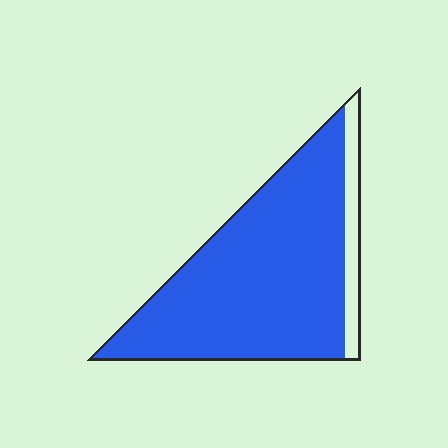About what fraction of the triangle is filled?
About seven eighths (7/8).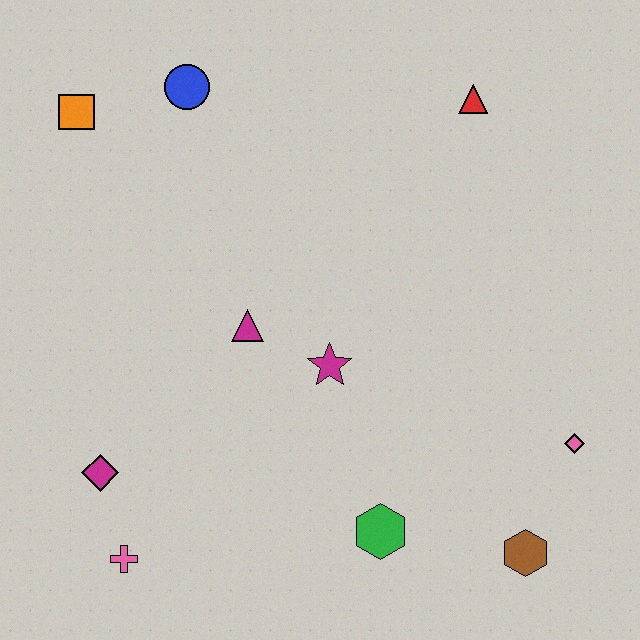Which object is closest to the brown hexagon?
The pink diamond is closest to the brown hexagon.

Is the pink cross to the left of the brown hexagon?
Yes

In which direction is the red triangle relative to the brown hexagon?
The red triangle is above the brown hexagon.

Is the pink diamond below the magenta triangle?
Yes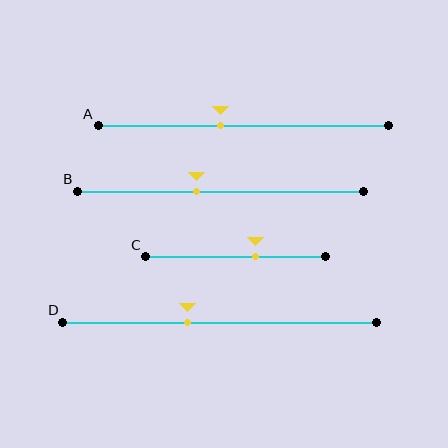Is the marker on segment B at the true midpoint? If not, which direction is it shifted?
No, the marker on segment B is shifted to the left by about 8% of the segment length.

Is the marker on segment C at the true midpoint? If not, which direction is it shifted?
No, the marker on segment C is shifted to the right by about 11% of the segment length.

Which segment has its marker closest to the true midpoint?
Segment A has its marker closest to the true midpoint.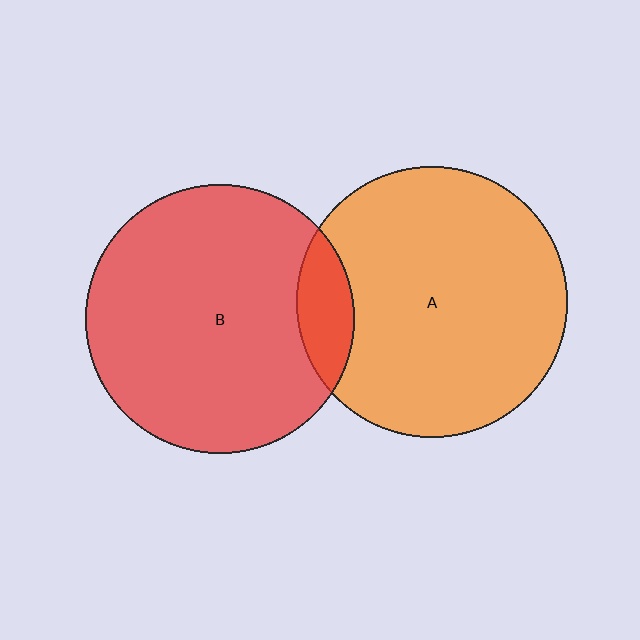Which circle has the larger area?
Circle A (orange).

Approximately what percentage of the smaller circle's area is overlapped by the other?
Approximately 10%.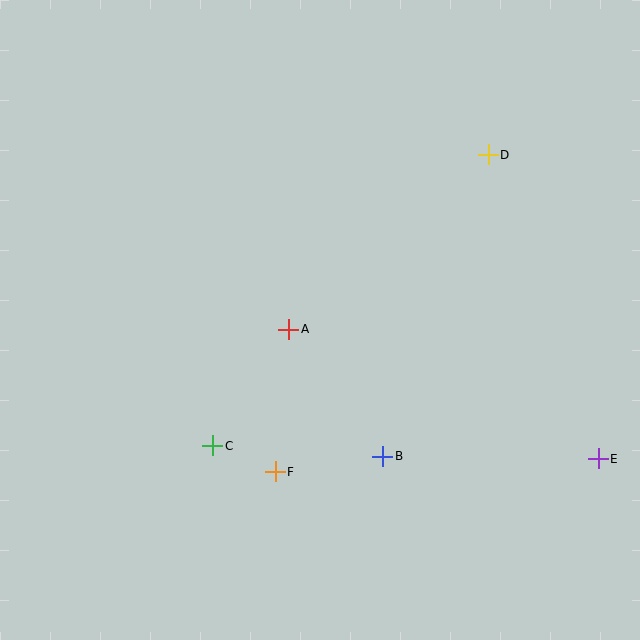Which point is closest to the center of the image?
Point A at (289, 329) is closest to the center.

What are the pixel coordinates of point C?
Point C is at (213, 446).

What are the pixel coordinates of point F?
Point F is at (275, 472).